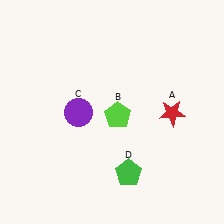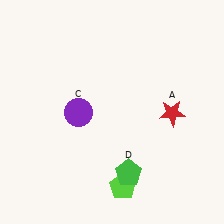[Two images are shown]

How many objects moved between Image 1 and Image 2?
1 object moved between the two images.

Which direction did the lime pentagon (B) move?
The lime pentagon (B) moved down.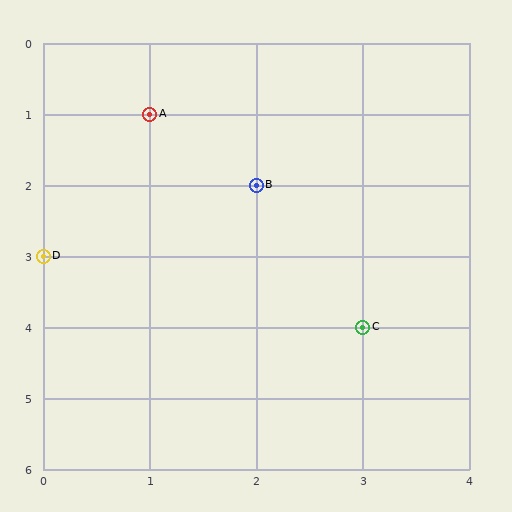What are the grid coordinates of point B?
Point B is at grid coordinates (2, 2).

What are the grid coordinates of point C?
Point C is at grid coordinates (3, 4).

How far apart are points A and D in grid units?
Points A and D are 1 column and 2 rows apart (about 2.2 grid units diagonally).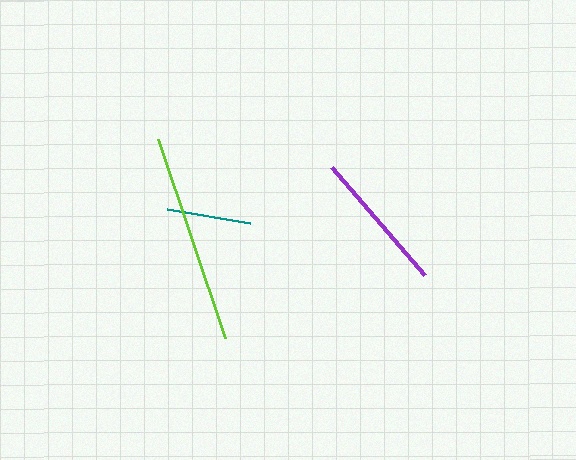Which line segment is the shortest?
The teal line is the shortest at approximately 84 pixels.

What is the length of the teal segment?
The teal segment is approximately 84 pixels long.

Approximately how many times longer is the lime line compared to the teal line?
The lime line is approximately 2.5 times the length of the teal line.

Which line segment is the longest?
The lime line is the longest at approximately 210 pixels.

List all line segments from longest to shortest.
From longest to shortest: lime, purple, teal.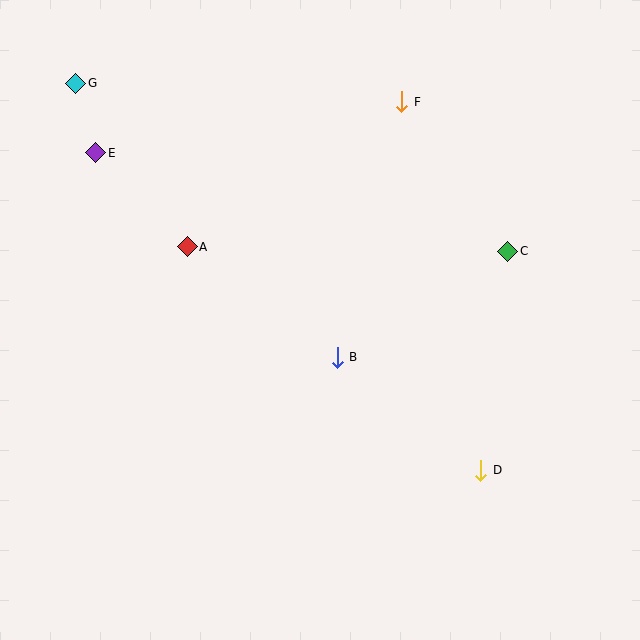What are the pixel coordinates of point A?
Point A is at (187, 247).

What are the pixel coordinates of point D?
Point D is at (481, 470).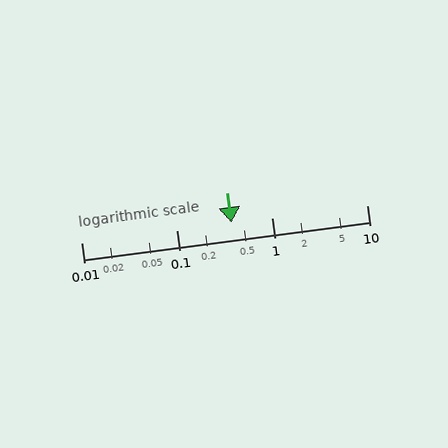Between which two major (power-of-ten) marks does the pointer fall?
The pointer is between 0.1 and 1.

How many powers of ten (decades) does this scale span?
The scale spans 3 decades, from 0.01 to 10.